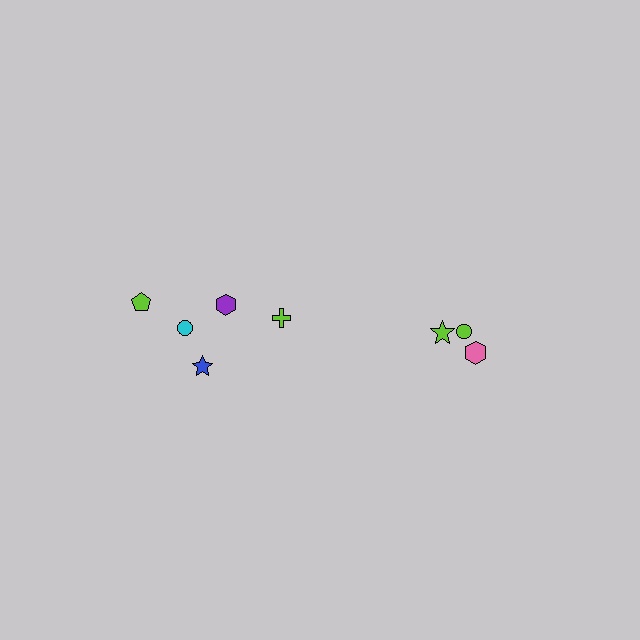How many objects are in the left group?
There are 5 objects.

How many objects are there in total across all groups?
There are 8 objects.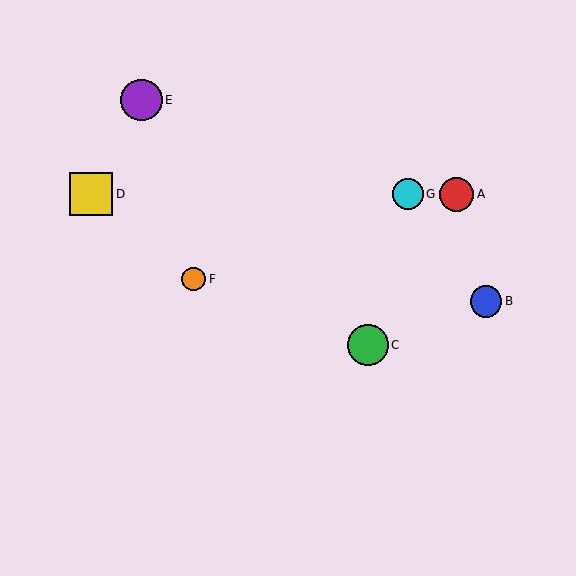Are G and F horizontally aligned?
No, G is at y≈194 and F is at y≈279.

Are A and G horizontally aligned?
Yes, both are at y≈194.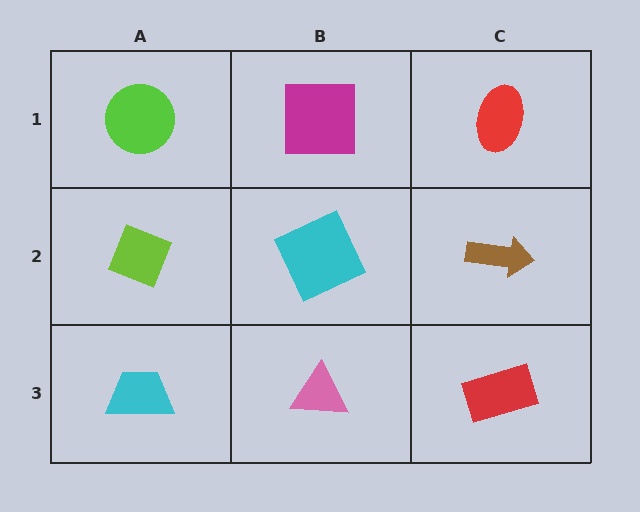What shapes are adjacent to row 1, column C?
A brown arrow (row 2, column C), a magenta square (row 1, column B).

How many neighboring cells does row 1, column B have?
3.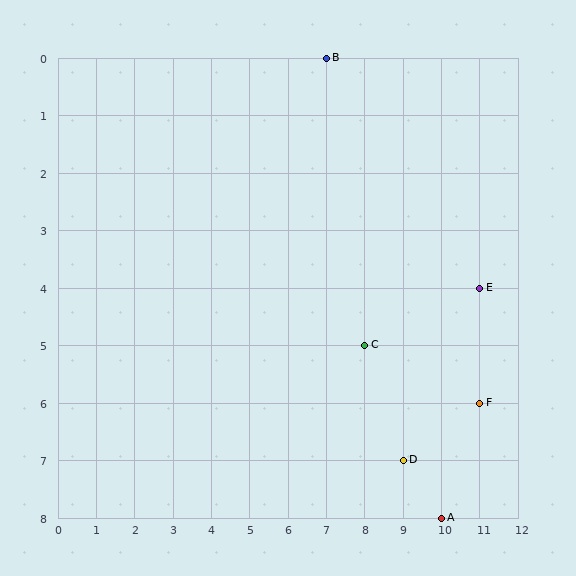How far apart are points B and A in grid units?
Points B and A are 3 columns and 8 rows apart (about 8.5 grid units diagonally).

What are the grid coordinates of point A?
Point A is at grid coordinates (10, 8).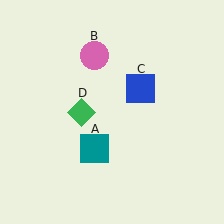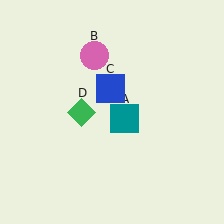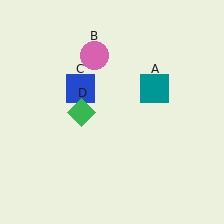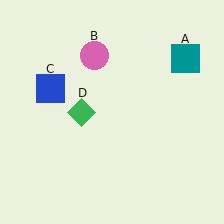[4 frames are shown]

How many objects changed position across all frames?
2 objects changed position: teal square (object A), blue square (object C).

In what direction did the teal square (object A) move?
The teal square (object A) moved up and to the right.